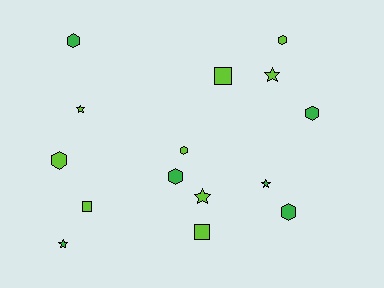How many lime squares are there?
There are 3 lime squares.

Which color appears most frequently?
Lime, with 9 objects.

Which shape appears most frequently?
Hexagon, with 7 objects.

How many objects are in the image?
There are 15 objects.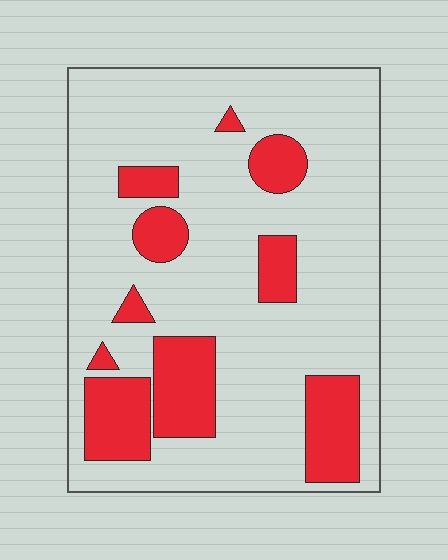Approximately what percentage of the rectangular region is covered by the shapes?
Approximately 20%.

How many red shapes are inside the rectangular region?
10.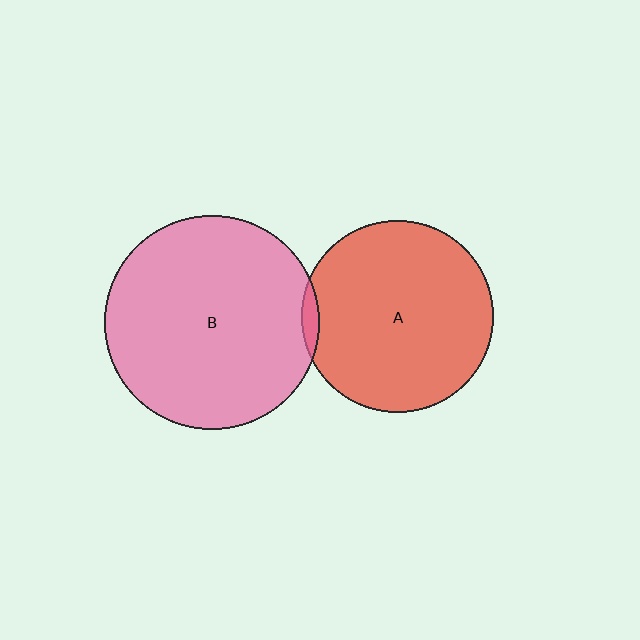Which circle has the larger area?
Circle B (pink).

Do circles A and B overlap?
Yes.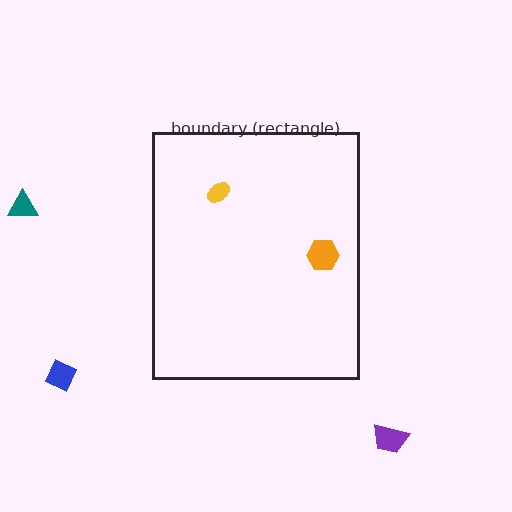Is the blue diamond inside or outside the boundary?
Outside.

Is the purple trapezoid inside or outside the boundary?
Outside.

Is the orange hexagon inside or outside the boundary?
Inside.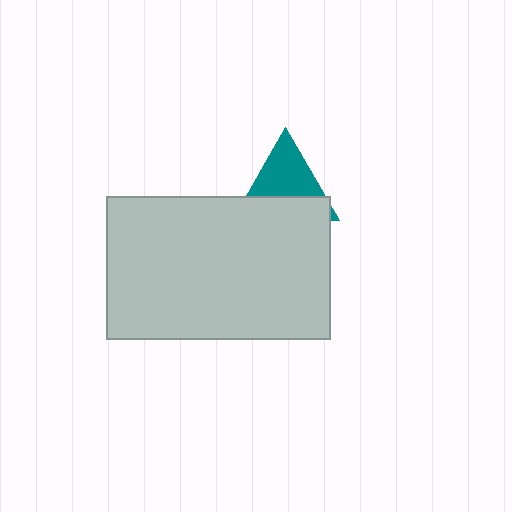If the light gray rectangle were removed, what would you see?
You would see the complete teal triangle.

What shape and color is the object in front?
The object in front is a light gray rectangle.